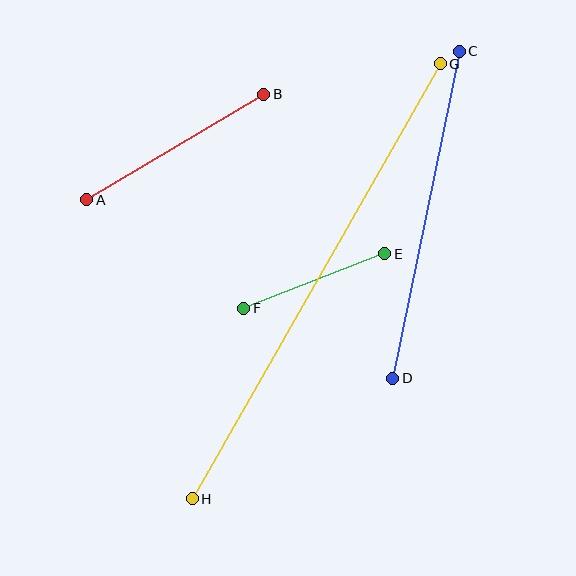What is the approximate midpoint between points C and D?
The midpoint is at approximately (426, 215) pixels.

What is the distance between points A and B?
The distance is approximately 206 pixels.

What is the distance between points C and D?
The distance is approximately 334 pixels.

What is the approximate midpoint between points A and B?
The midpoint is at approximately (175, 147) pixels.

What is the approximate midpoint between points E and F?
The midpoint is at approximately (314, 281) pixels.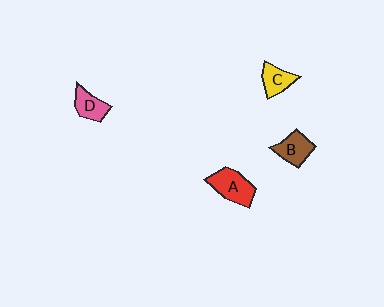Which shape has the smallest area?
Shape D (pink).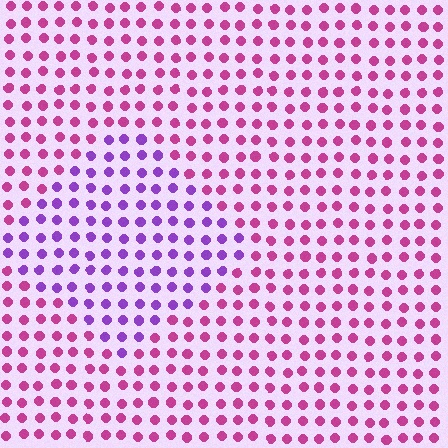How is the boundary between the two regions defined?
The boundary is defined purely by a slight shift in hue (about 45 degrees). Spacing, size, and orientation are identical on both sides.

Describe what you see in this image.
The image is filled with small magenta elements in a uniform arrangement. A diamond-shaped region is visible where the elements are tinted to a slightly different hue, forming a subtle color boundary.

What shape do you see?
I see a diamond.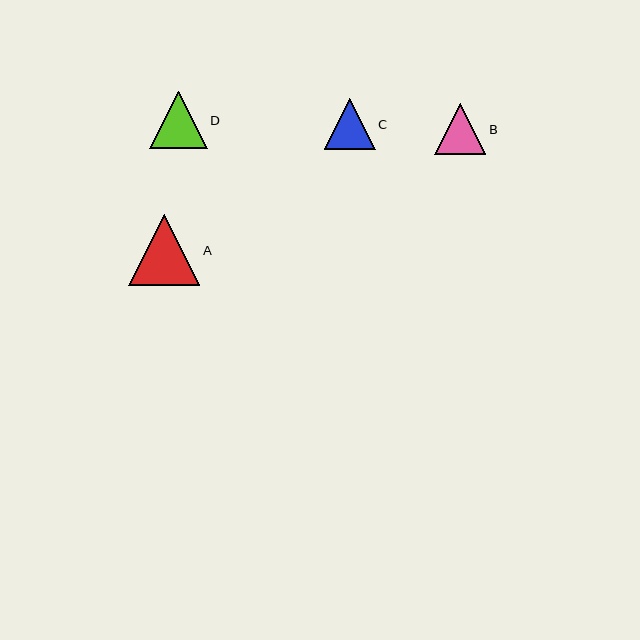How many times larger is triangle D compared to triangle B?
Triangle D is approximately 1.1 times the size of triangle B.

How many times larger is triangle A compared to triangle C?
Triangle A is approximately 1.4 times the size of triangle C.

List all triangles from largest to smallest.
From largest to smallest: A, D, C, B.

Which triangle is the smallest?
Triangle B is the smallest with a size of approximately 51 pixels.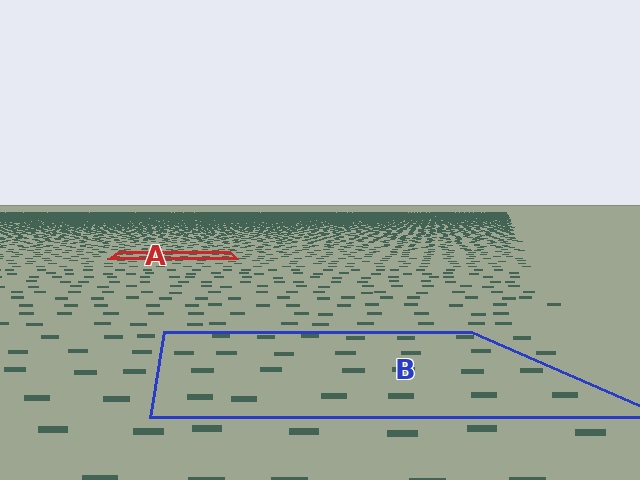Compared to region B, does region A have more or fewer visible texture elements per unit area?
Region A has more texture elements per unit area — they are packed more densely because it is farther away.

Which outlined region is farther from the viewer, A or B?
Region A is farther from the viewer — the texture elements inside it appear smaller and more densely packed.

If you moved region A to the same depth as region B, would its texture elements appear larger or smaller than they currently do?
They would appear larger. At a closer depth, the same texture elements are projected at a bigger on-screen size.